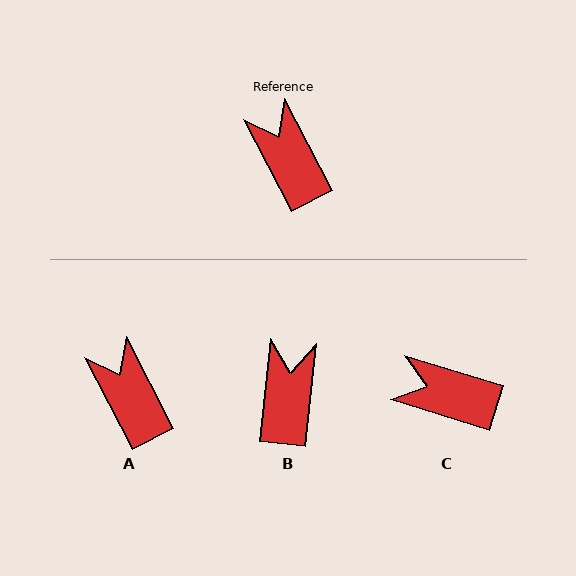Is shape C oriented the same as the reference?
No, it is off by about 45 degrees.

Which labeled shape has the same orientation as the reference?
A.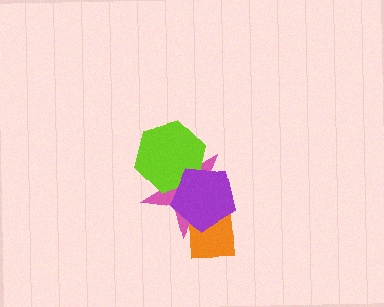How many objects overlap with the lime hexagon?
2 objects overlap with the lime hexagon.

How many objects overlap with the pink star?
3 objects overlap with the pink star.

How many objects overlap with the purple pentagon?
3 objects overlap with the purple pentagon.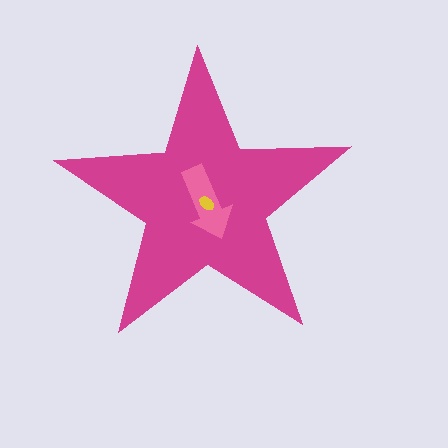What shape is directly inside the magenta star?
The pink arrow.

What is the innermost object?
The yellow ellipse.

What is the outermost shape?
The magenta star.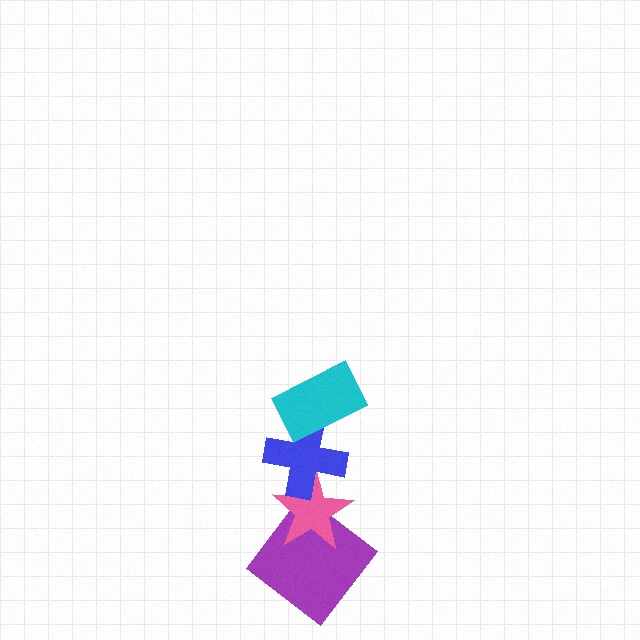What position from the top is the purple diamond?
The purple diamond is 4th from the top.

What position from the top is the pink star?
The pink star is 3rd from the top.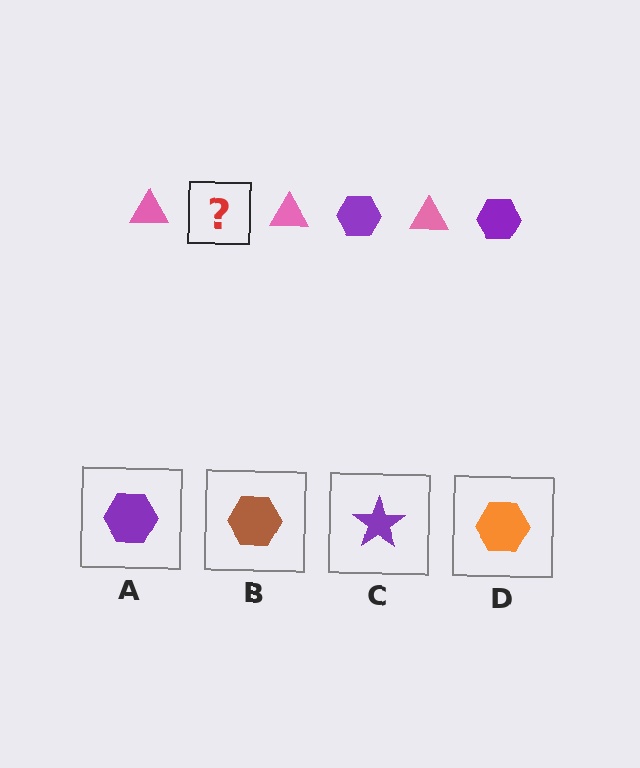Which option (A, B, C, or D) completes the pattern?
A.